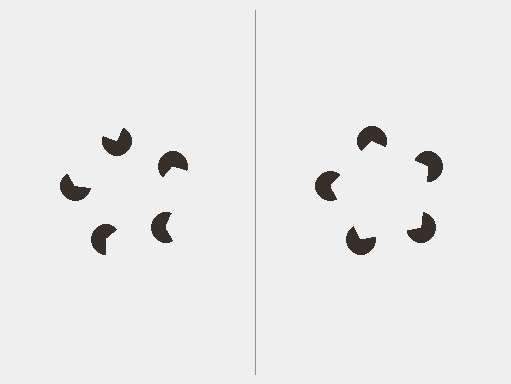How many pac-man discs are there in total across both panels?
10 — 5 on each side.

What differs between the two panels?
The pac-man discs are positioned identically on both sides; only the wedge orientations differ. On the right they align to a pentagon; on the left they are misaligned.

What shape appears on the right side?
An illusory pentagon.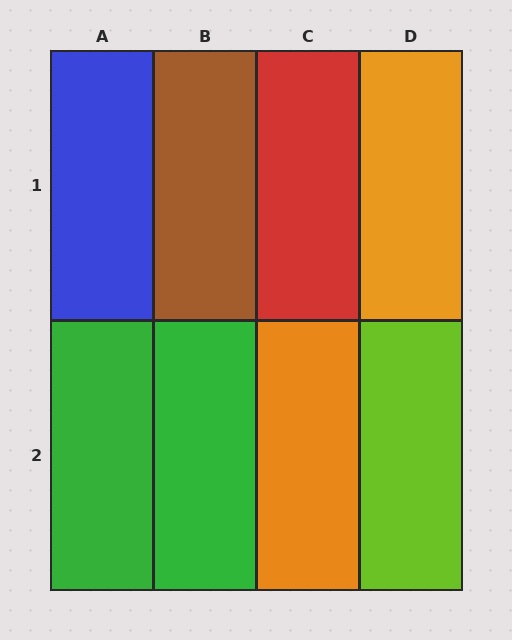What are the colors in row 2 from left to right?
Green, green, orange, lime.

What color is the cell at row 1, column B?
Brown.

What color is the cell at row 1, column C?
Red.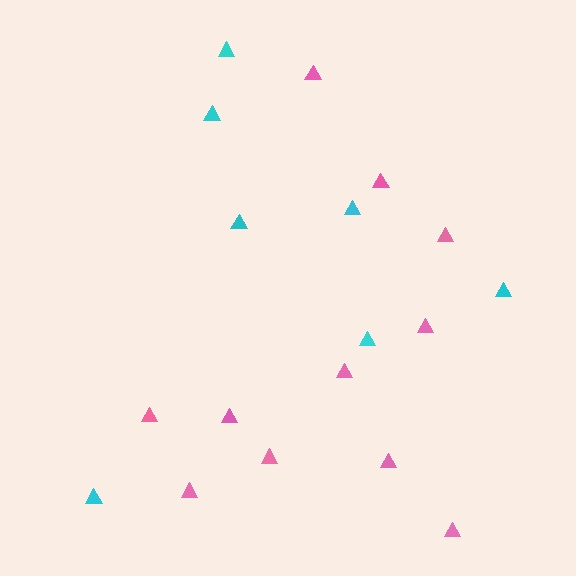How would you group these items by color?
There are 2 groups: one group of cyan triangles (7) and one group of pink triangles (11).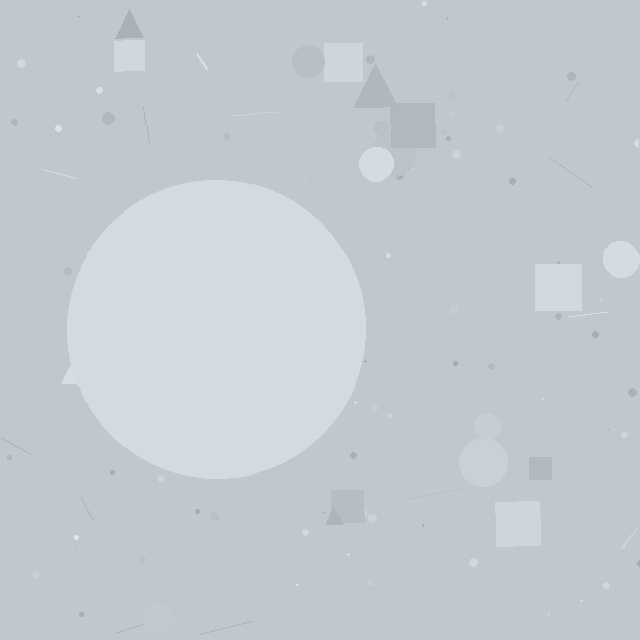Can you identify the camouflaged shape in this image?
The camouflaged shape is a circle.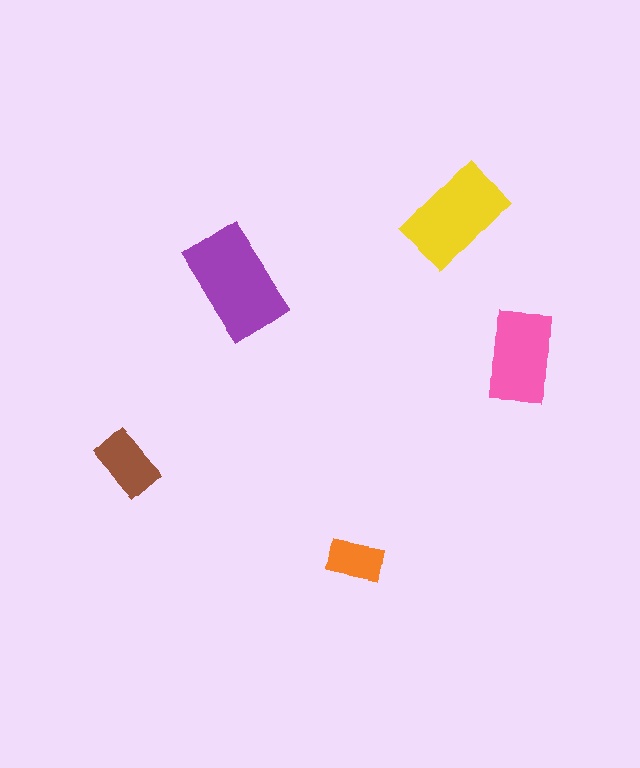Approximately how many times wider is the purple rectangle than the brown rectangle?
About 1.5 times wider.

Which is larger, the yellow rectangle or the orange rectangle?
The yellow one.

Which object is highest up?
The yellow rectangle is topmost.